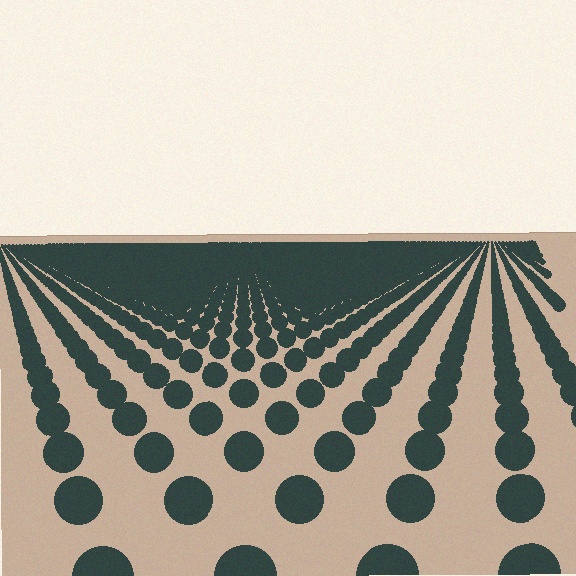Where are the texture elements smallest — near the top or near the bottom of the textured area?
Near the top.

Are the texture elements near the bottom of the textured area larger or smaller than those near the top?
Larger. Near the bottom, elements are closer to the viewer and appear at a bigger on-screen size.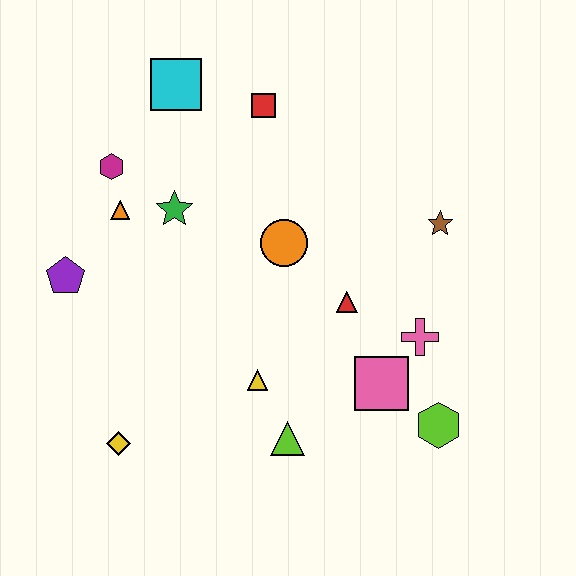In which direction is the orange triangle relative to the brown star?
The orange triangle is to the left of the brown star.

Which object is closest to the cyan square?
The red square is closest to the cyan square.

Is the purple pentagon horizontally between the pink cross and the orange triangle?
No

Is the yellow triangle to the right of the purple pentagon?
Yes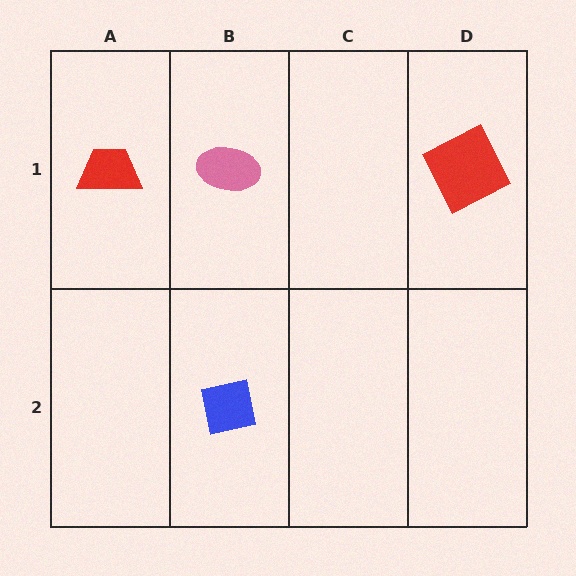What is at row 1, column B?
A pink ellipse.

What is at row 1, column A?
A red trapezoid.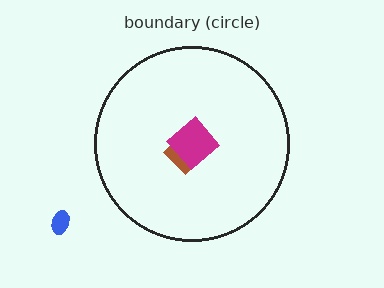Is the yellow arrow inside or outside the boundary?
Inside.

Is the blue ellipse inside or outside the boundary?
Outside.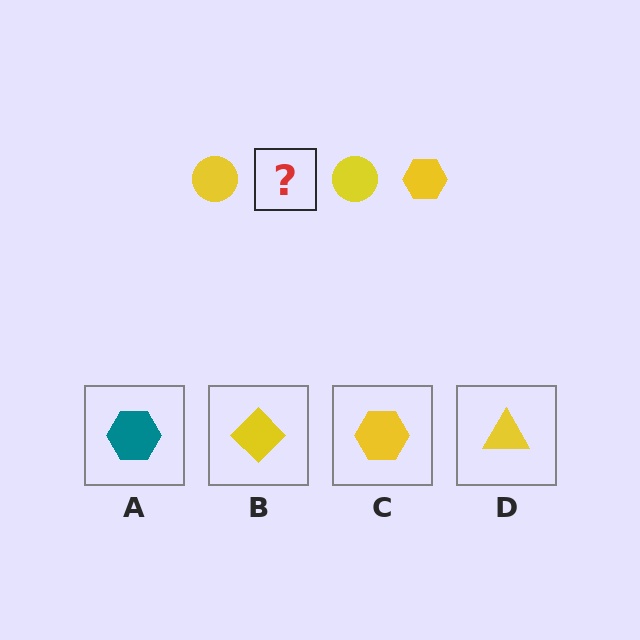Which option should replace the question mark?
Option C.